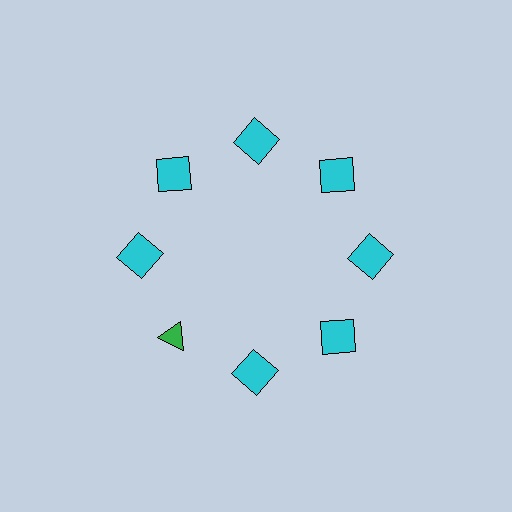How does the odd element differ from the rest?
It differs in both color (green instead of cyan) and shape (triangle instead of square).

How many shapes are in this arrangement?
There are 8 shapes arranged in a ring pattern.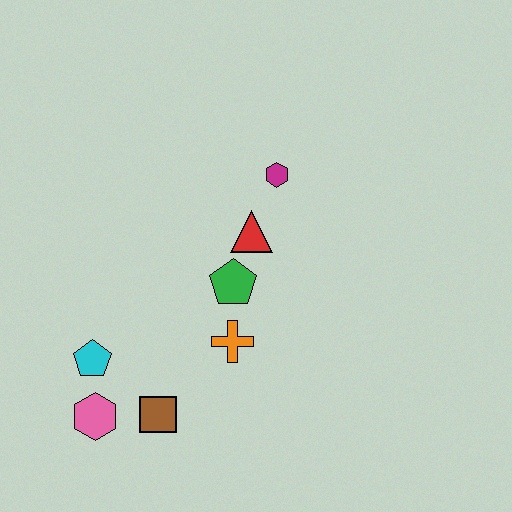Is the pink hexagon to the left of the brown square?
Yes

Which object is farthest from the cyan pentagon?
The magenta hexagon is farthest from the cyan pentagon.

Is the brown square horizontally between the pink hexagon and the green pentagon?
Yes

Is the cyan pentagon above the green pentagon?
No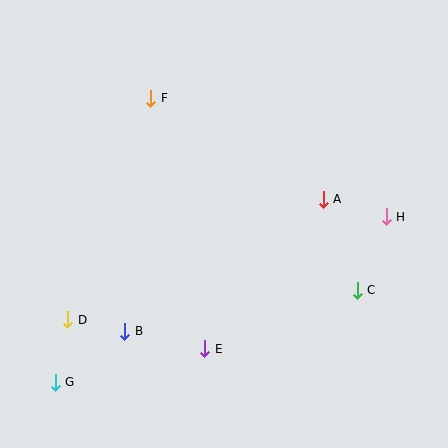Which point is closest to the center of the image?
Point A at (323, 199) is closest to the center.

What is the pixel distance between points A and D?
The distance between A and D is 283 pixels.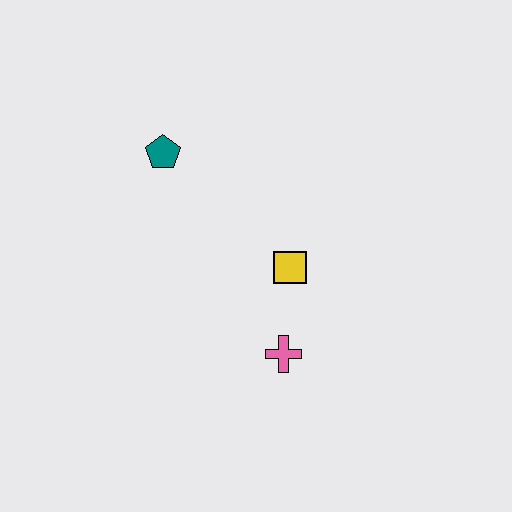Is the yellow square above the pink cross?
Yes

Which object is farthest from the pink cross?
The teal pentagon is farthest from the pink cross.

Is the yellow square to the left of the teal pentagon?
No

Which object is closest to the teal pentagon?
The yellow square is closest to the teal pentagon.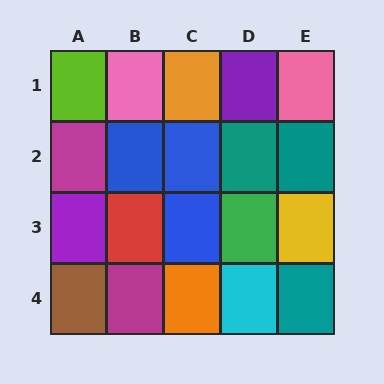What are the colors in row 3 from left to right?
Purple, red, blue, green, yellow.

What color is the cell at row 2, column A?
Magenta.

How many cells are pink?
2 cells are pink.